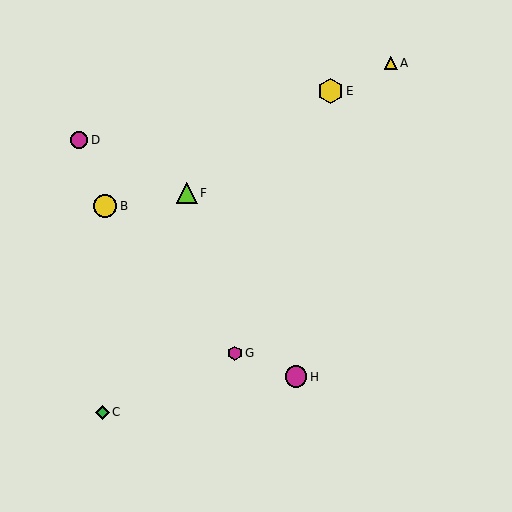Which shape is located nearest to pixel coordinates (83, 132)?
The magenta circle (labeled D) at (79, 140) is nearest to that location.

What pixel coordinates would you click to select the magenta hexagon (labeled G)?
Click at (235, 353) to select the magenta hexagon G.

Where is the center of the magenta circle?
The center of the magenta circle is at (296, 377).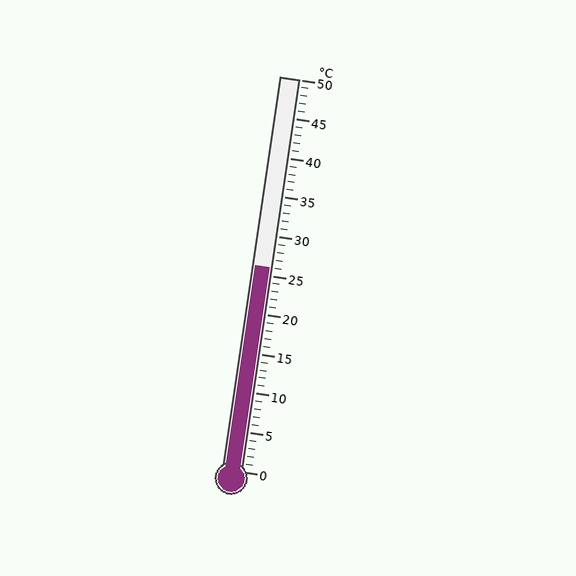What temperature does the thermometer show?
The thermometer shows approximately 26°C.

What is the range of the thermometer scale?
The thermometer scale ranges from 0°C to 50°C.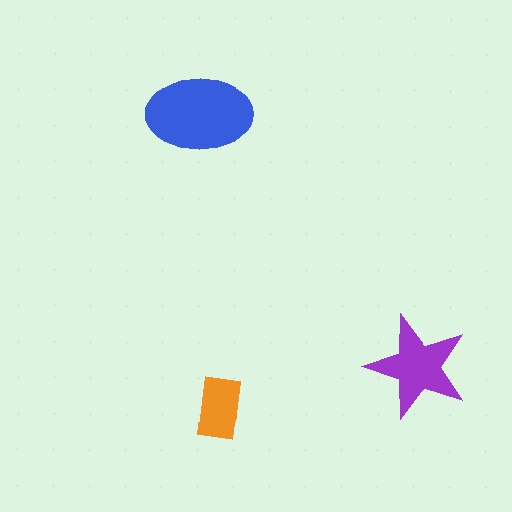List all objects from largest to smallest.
The blue ellipse, the purple star, the orange rectangle.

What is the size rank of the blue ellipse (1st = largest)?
1st.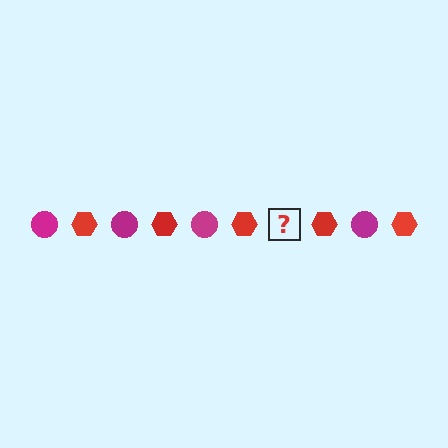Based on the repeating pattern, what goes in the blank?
The blank should be a magenta circle.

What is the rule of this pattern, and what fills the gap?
The rule is that the pattern alternates between magenta circle and red hexagon. The gap should be filled with a magenta circle.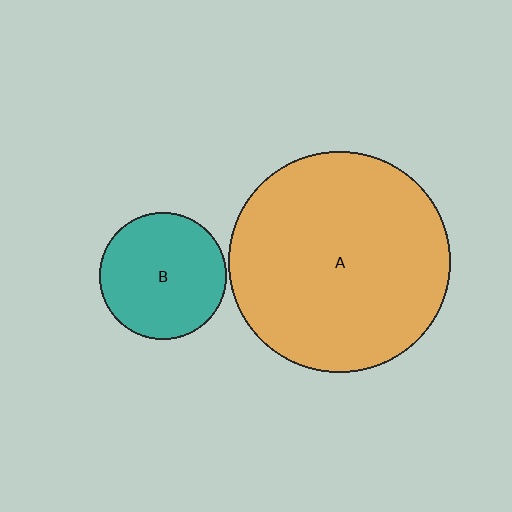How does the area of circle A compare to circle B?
Approximately 3.1 times.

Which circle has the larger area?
Circle A (orange).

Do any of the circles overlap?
No, none of the circles overlap.